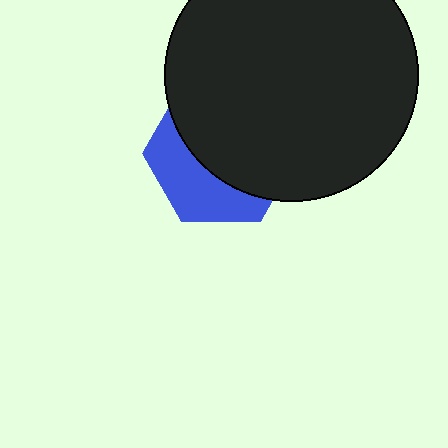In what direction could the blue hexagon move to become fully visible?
The blue hexagon could move down. That would shift it out from behind the black circle entirely.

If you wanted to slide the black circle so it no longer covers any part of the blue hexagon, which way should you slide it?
Slide it up — that is the most direct way to separate the two shapes.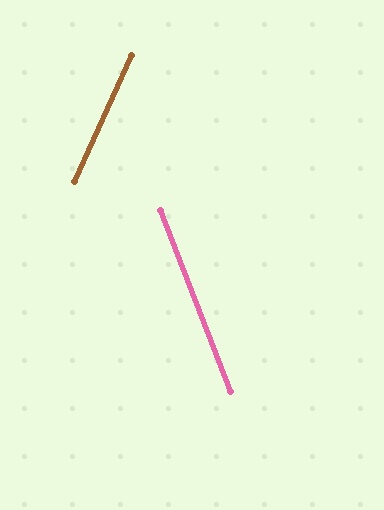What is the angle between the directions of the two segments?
Approximately 46 degrees.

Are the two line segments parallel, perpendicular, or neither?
Neither parallel nor perpendicular — they differ by about 46°.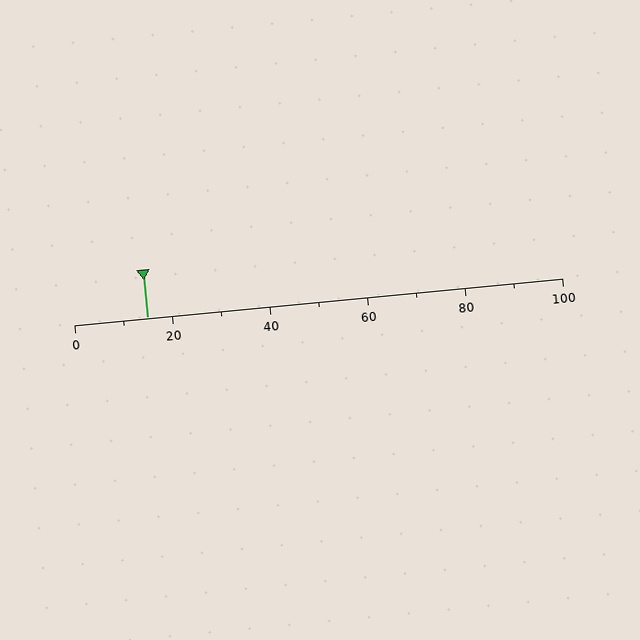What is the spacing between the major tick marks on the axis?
The major ticks are spaced 20 apart.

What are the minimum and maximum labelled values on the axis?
The axis runs from 0 to 100.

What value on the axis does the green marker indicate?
The marker indicates approximately 15.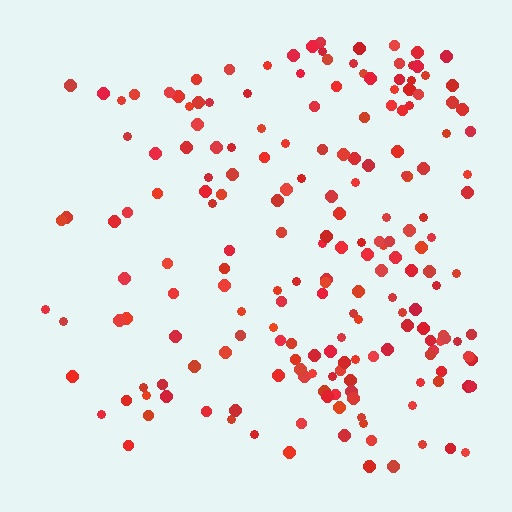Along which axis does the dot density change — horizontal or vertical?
Horizontal.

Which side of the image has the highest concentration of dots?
The right.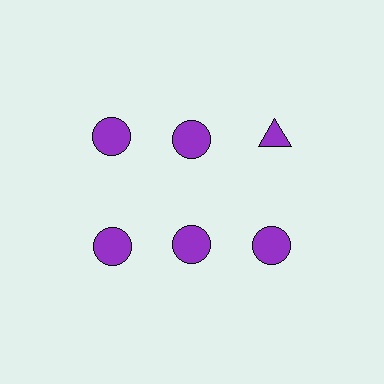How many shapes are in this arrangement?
There are 6 shapes arranged in a grid pattern.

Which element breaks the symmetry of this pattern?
The purple triangle in the top row, center column breaks the symmetry. All other shapes are purple circles.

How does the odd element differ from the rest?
It has a different shape: triangle instead of circle.